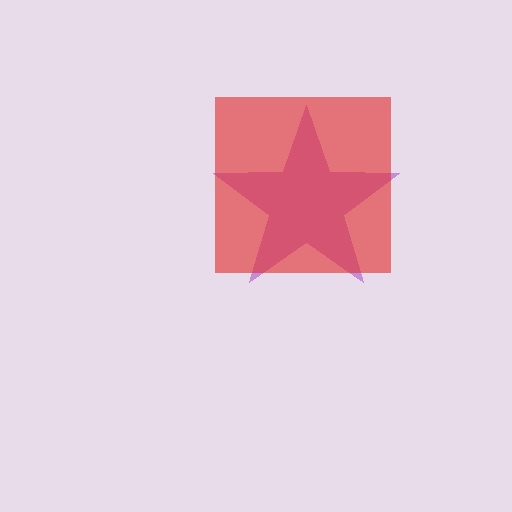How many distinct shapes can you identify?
There are 2 distinct shapes: a purple star, a red square.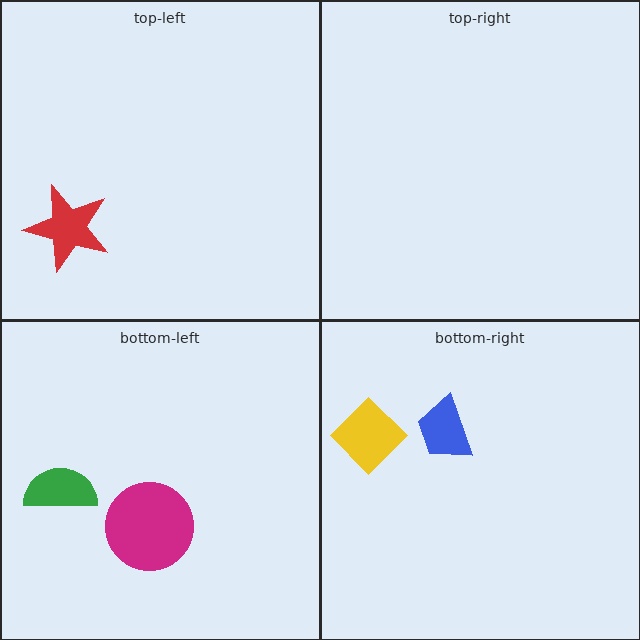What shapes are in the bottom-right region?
The blue trapezoid, the yellow diamond.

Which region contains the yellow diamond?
The bottom-right region.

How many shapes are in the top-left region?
1.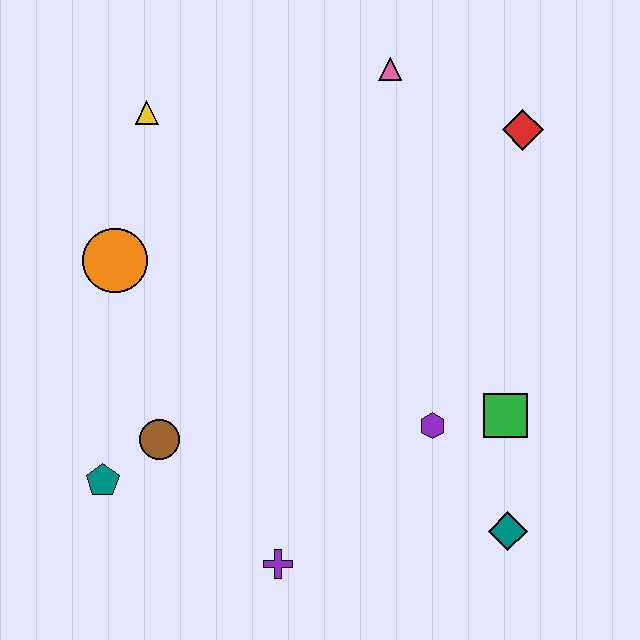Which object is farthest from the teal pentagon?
The red diamond is farthest from the teal pentagon.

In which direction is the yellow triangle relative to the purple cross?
The yellow triangle is above the purple cross.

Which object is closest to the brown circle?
The teal pentagon is closest to the brown circle.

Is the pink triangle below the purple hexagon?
No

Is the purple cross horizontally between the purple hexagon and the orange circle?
Yes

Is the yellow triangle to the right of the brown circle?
No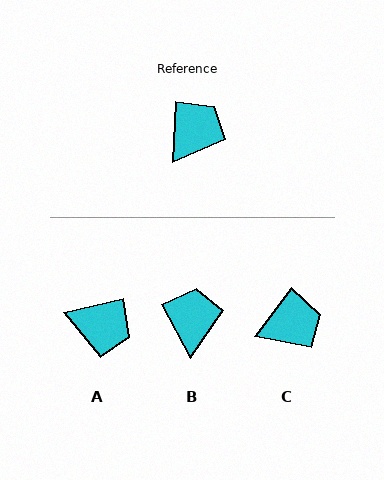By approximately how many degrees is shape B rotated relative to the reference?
Approximately 33 degrees counter-clockwise.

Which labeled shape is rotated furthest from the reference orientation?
A, about 73 degrees away.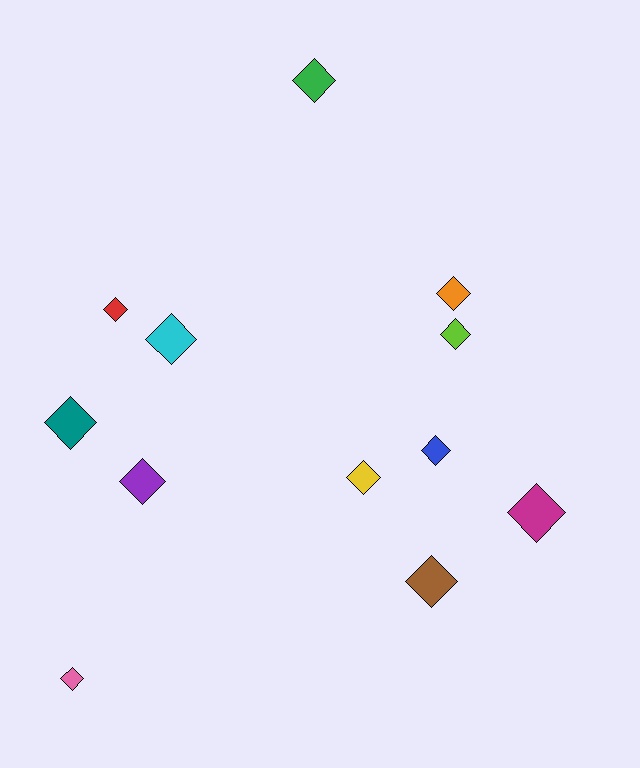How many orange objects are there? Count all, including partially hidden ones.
There is 1 orange object.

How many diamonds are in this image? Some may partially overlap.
There are 12 diamonds.